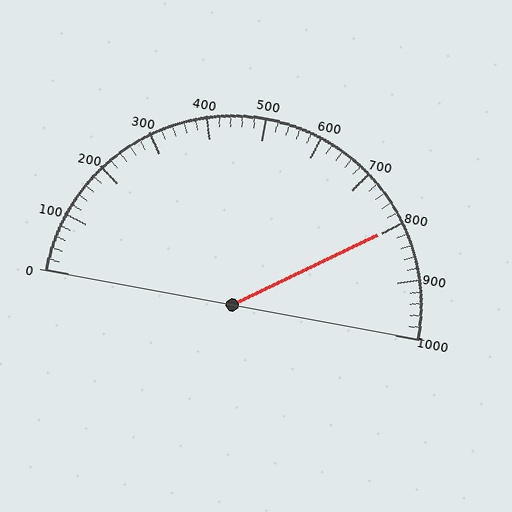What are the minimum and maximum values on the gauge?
The gauge ranges from 0 to 1000.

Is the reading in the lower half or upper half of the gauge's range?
The reading is in the upper half of the range (0 to 1000).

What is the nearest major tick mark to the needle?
The nearest major tick mark is 800.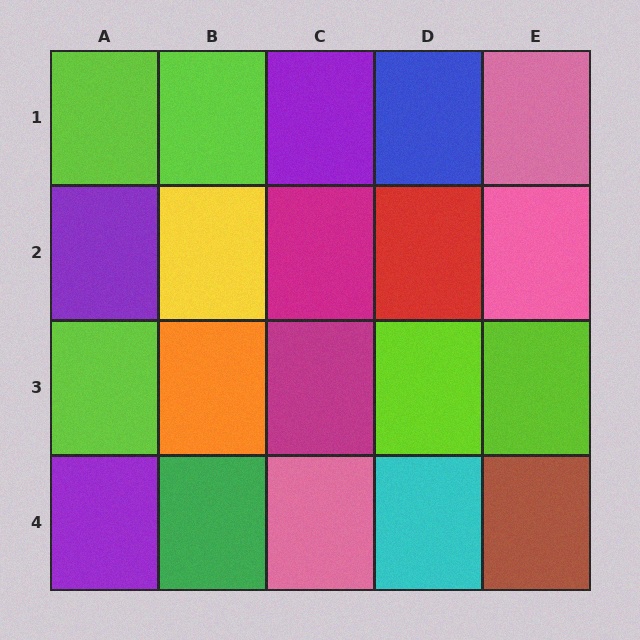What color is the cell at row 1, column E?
Pink.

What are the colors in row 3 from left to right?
Lime, orange, magenta, lime, lime.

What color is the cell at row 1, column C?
Purple.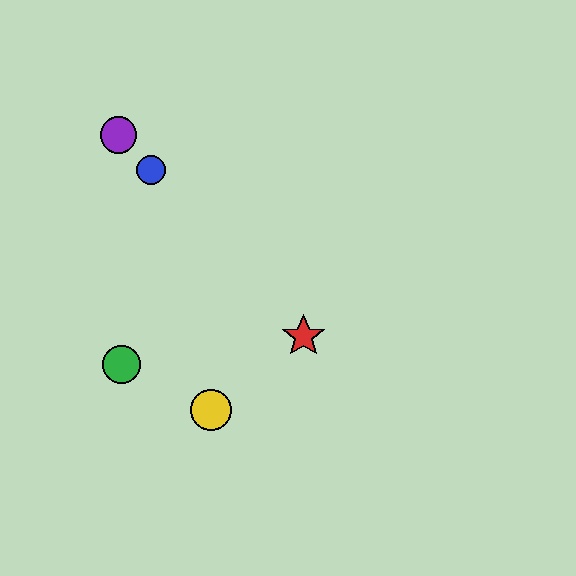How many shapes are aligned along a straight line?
3 shapes (the red star, the blue circle, the purple circle) are aligned along a straight line.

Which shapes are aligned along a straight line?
The red star, the blue circle, the purple circle are aligned along a straight line.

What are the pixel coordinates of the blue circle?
The blue circle is at (151, 170).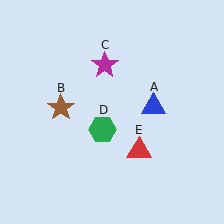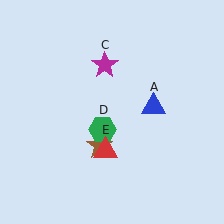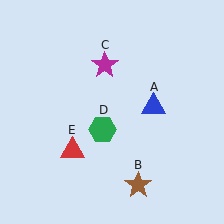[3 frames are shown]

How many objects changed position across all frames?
2 objects changed position: brown star (object B), red triangle (object E).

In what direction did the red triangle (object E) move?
The red triangle (object E) moved left.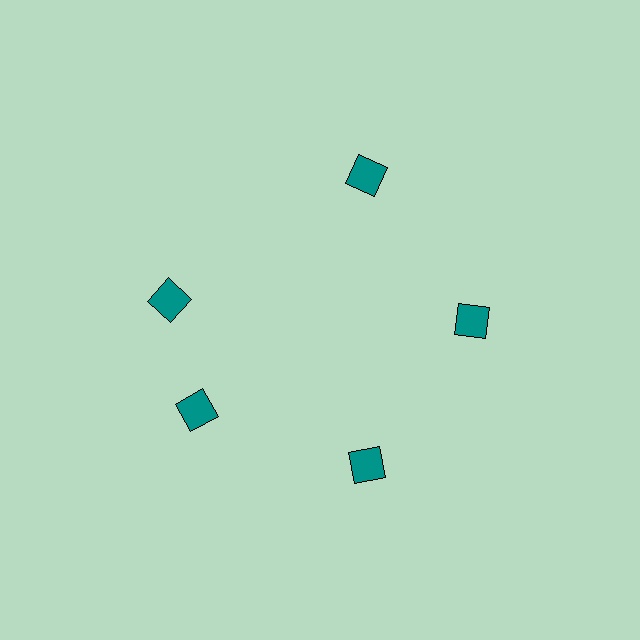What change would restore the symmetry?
The symmetry would be restored by rotating it back into even spacing with its neighbors so that all 5 squares sit at equal angles and equal distance from the center.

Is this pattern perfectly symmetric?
No. The 5 teal squares are arranged in a ring, but one element near the 10 o'clock position is rotated out of alignment along the ring, breaking the 5-fold rotational symmetry.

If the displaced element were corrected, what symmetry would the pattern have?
It would have 5-fold rotational symmetry — the pattern would map onto itself every 72 degrees.